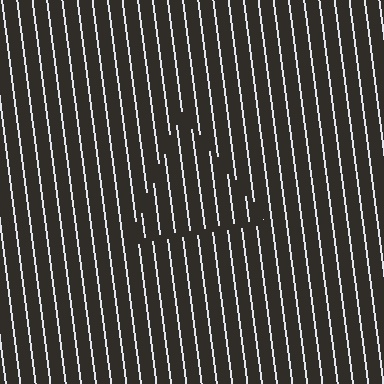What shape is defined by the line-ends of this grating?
An illusory triangle. The interior of the shape contains the same grating, shifted by half a period — the contour is defined by the phase discontinuity where line-ends from the inner and outer gratings abut.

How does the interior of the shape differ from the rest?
The interior of the shape contains the same grating, shifted by half a period — the contour is defined by the phase discontinuity where line-ends from the inner and outer gratings abut.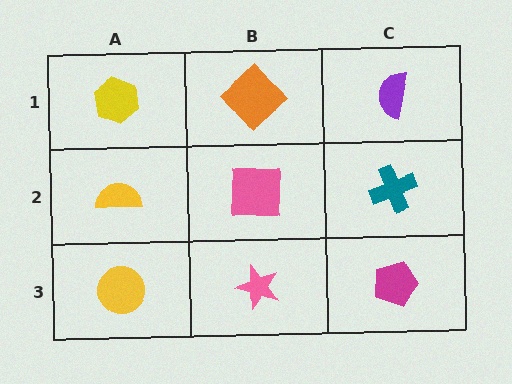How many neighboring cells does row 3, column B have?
3.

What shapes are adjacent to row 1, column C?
A teal cross (row 2, column C), an orange diamond (row 1, column B).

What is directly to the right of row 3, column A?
A pink star.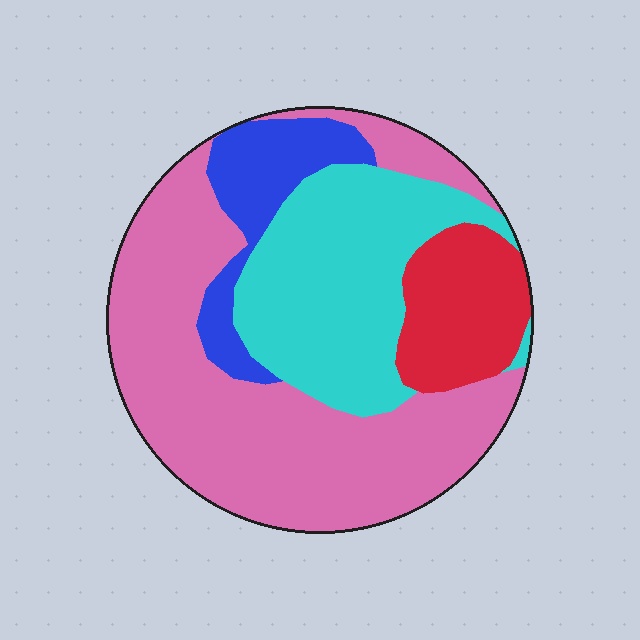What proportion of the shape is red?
Red takes up about one eighth (1/8) of the shape.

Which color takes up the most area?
Pink, at roughly 50%.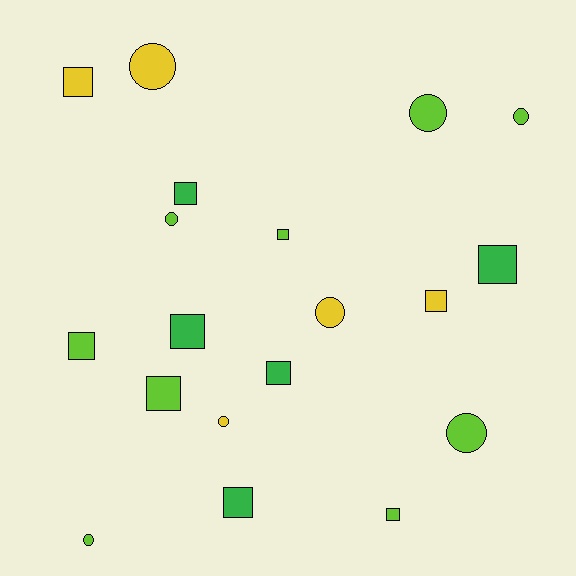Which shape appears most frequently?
Square, with 11 objects.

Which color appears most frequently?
Lime, with 9 objects.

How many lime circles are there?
There are 5 lime circles.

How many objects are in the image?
There are 19 objects.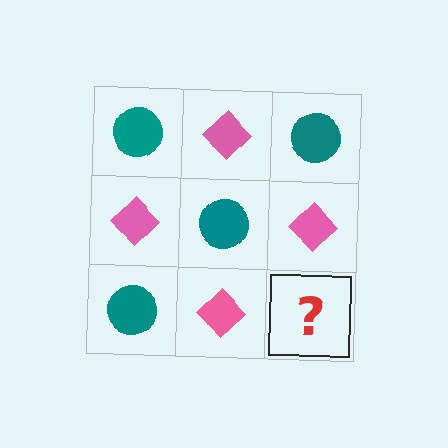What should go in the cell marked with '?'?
The missing cell should contain a teal circle.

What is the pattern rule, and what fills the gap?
The rule is that it alternates teal circle and pink diamond in a checkerboard pattern. The gap should be filled with a teal circle.